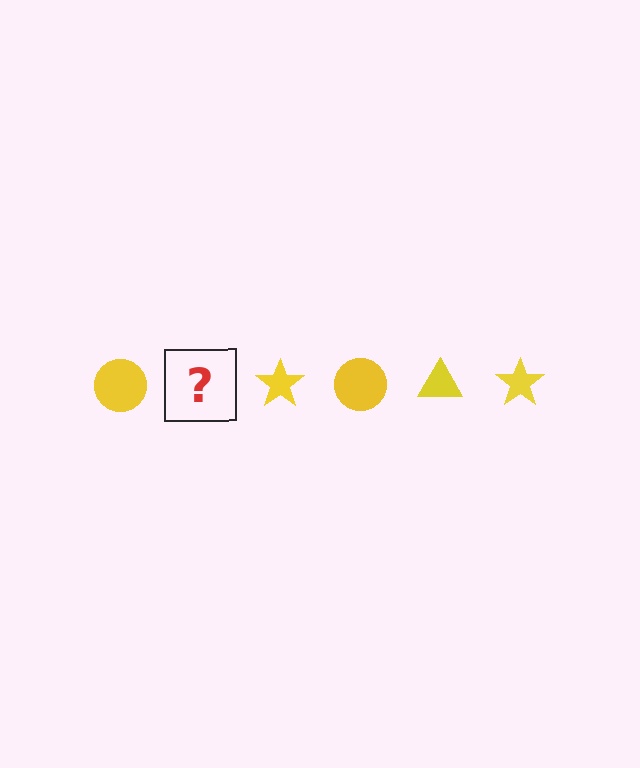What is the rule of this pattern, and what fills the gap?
The rule is that the pattern cycles through circle, triangle, star shapes in yellow. The gap should be filled with a yellow triangle.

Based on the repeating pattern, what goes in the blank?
The blank should be a yellow triangle.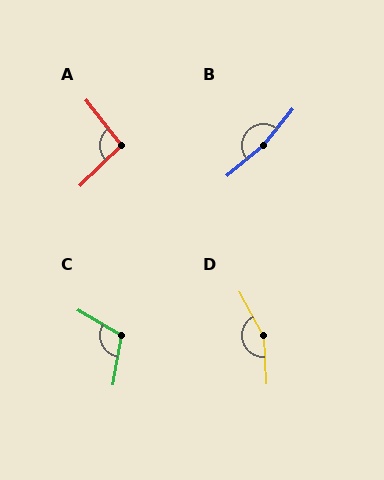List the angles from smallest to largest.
A (96°), C (110°), D (155°), B (169°).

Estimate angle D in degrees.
Approximately 155 degrees.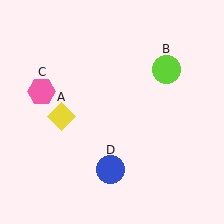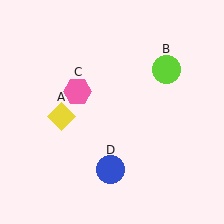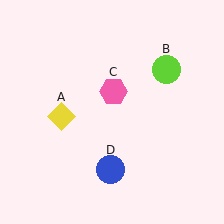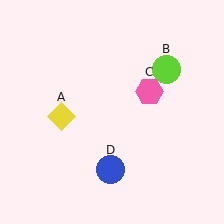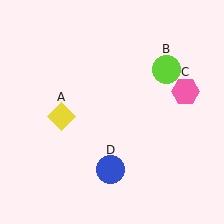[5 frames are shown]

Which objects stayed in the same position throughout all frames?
Yellow diamond (object A) and lime circle (object B) and blue circle (object D) remained stationary.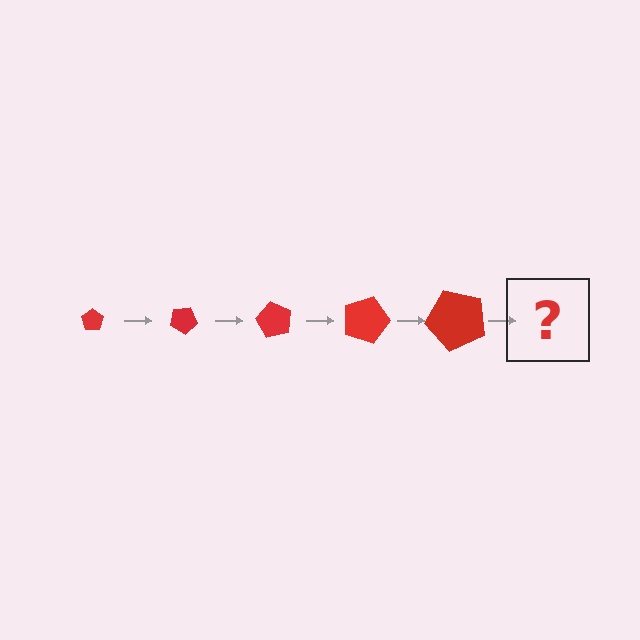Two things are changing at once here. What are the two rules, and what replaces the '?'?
The two rules are that the pentagon grows larger each step and it rotates 30 degrees each step. The '?' should be a pentagon, larger than the previous one and rotated 150 degrees from the start.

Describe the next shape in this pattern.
It should be a pentagon, larger than the previous one and rotated 150 degrees from the start.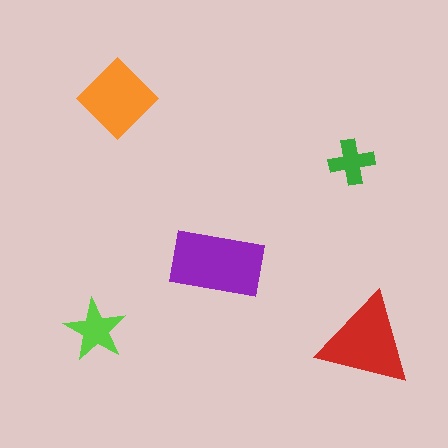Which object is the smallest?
The green cross.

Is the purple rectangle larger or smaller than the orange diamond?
Larger.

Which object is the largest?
The purple rectangle.